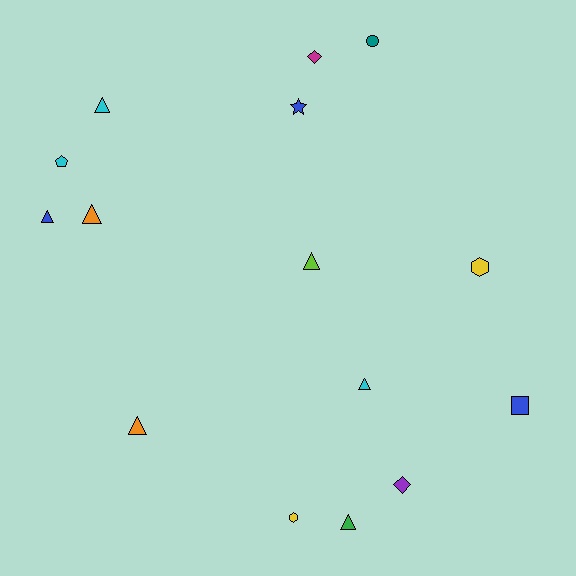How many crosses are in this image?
There are no crosses.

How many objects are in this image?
There are 15 objects.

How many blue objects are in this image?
There are 3 blue objects.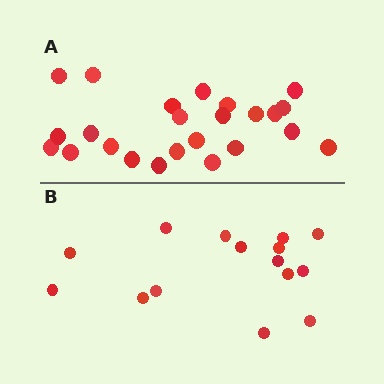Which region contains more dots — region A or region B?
Region A (the top region) has more dots.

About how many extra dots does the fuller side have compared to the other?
Region A has roughly 8 or so more dots than region B.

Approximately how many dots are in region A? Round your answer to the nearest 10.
About 20 dots. (The exact count is 24, which rounds to 20.)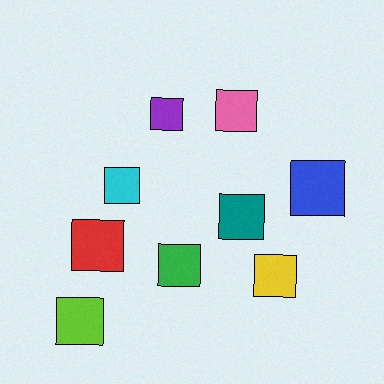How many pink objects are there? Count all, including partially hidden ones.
There is 1 pink object.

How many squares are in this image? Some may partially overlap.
There are 9 squares.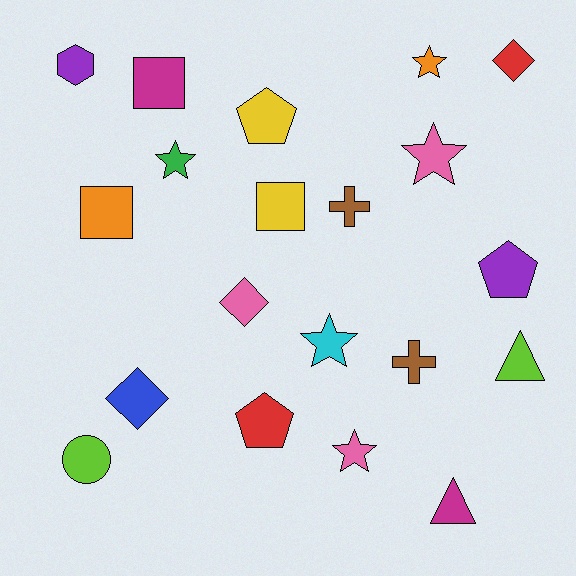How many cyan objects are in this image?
There is 1 cyan object.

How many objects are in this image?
There are 20 objects.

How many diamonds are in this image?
There are 3 diamonds.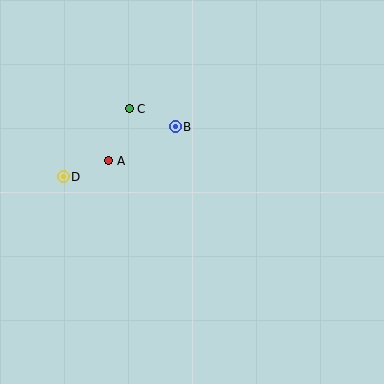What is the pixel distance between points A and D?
The distance between A and D is 48 pixels.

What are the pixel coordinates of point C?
Point C is at (129, 109).